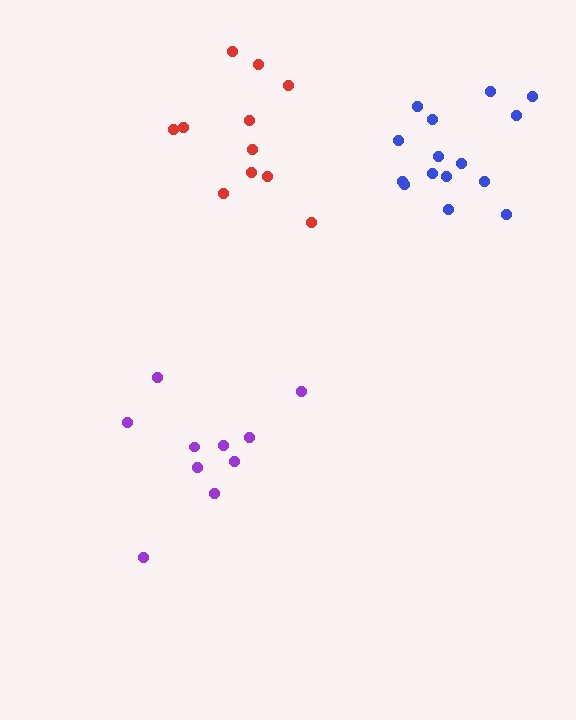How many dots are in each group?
Group 1: 10 dots, Group 2: 11 dots, Group 3: 15 dots (36 total).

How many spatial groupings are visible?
There are 3 spatial groupings.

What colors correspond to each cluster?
The clusters are colored: purple, red, blue.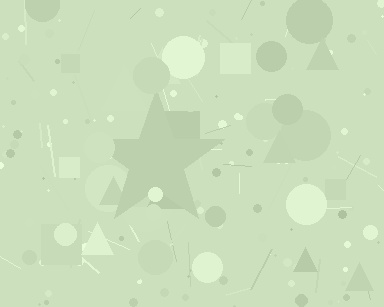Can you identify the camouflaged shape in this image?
The camouflaged shape is a star.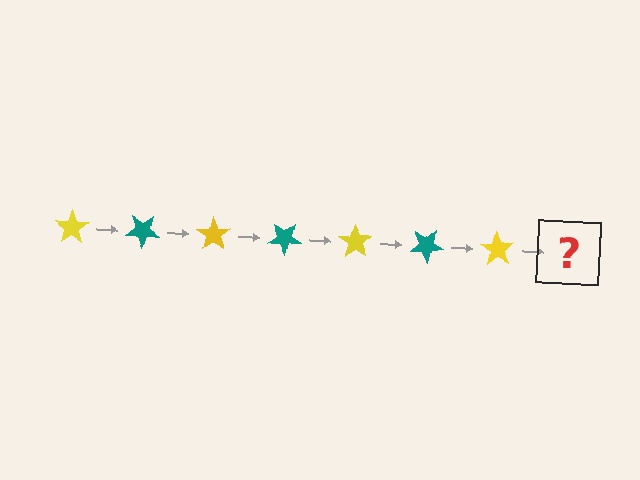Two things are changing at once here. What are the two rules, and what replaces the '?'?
The two rules are that it rotates 35 degrees each step and the color cycles through yellow and teal. The '?' should be a teal star, rotated 245 degrees from the start.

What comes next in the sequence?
The next element should be a teal star, rotated 245 degrees from the start.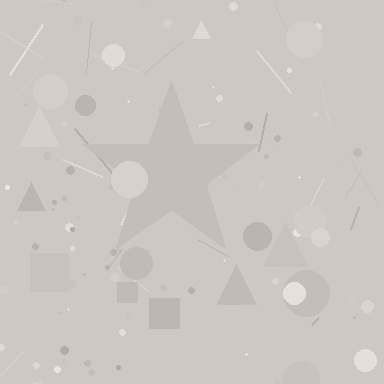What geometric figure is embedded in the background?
A star is embedded in the background.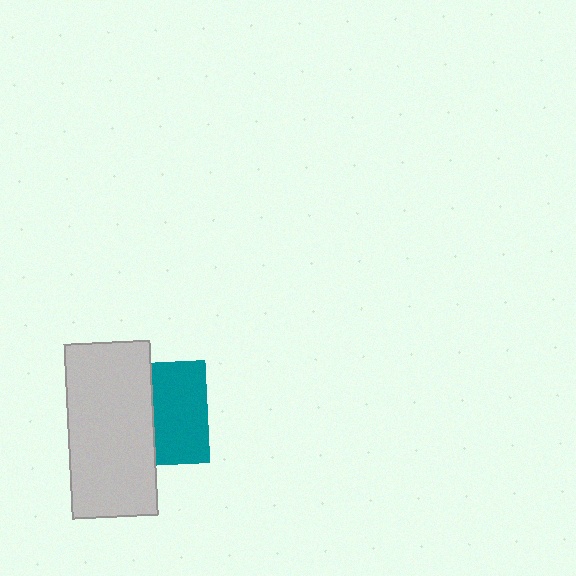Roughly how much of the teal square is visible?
About half of it is visible (roughly 52%).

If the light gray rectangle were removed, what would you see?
You would see the complete teal square.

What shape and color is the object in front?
The object in front is a light gray rectangle.